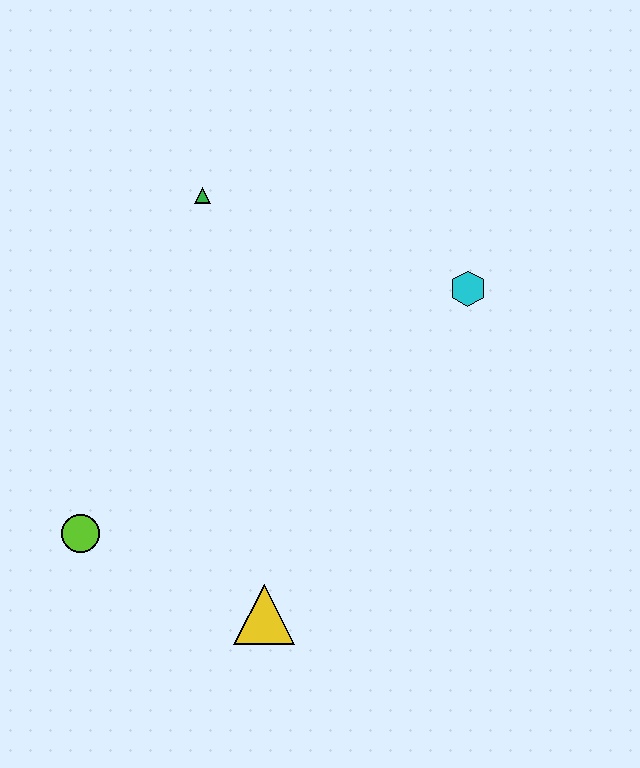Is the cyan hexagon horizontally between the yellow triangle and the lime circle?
No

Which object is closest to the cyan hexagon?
The green triangle is closest to the cyan hexagon.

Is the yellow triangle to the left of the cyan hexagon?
Yes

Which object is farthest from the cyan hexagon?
The lime circle is farthest from the cyan hexagon.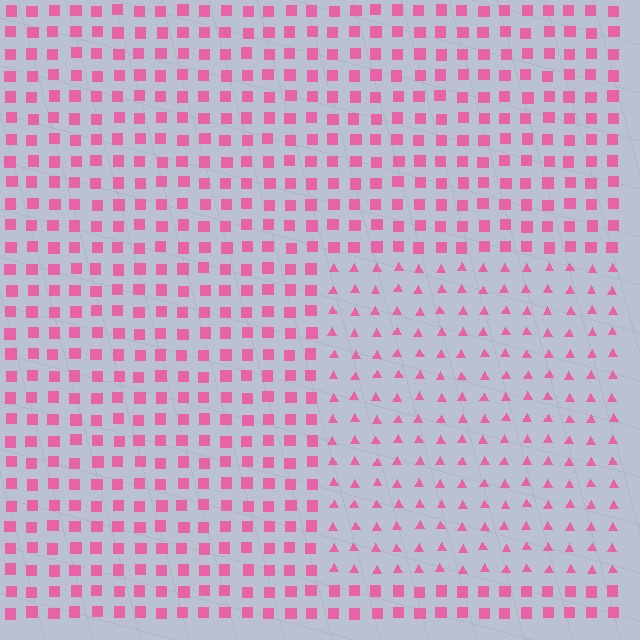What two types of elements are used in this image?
The image uses triangles inside the rectangle region and squares outside it.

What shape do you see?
I see a rectangle.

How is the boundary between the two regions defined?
The boundary is defined by a change in element shape: triangles inside vs. squares outside. All elements share the same color and spacing.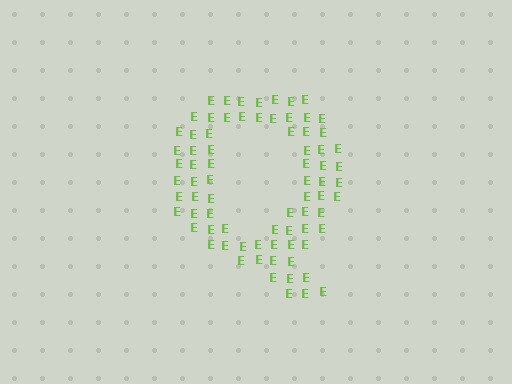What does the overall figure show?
The overall figure shows the letter Q.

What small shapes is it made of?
It is made of small letter E's.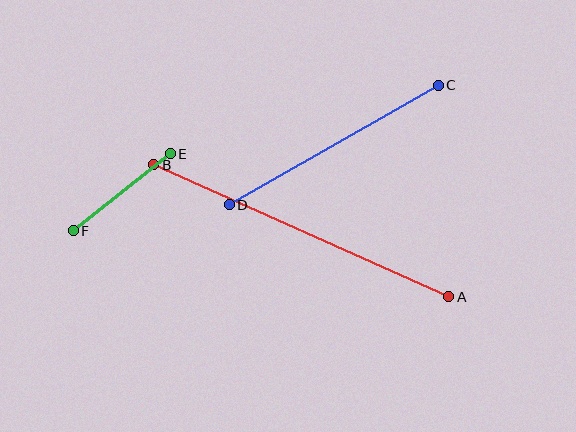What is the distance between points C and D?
The distance is approximately 241 pixels.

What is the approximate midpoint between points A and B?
The midpoint is at approximately (301, 231) pixels.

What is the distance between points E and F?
The distance is approximately 124 pixels.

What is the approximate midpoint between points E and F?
The midpoint is at approximately (122, 192) pixels.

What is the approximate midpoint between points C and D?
The midpoint is at approximately (334, 145) pixels.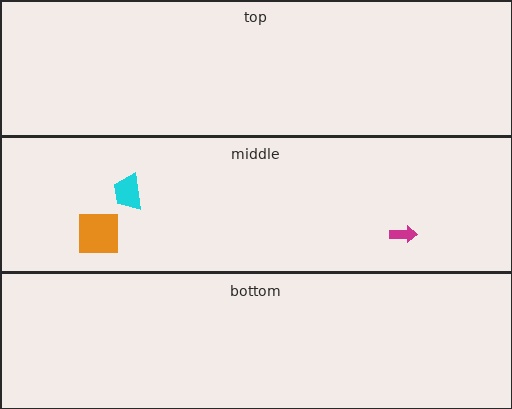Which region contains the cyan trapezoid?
The middle region.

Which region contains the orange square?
The middle region.